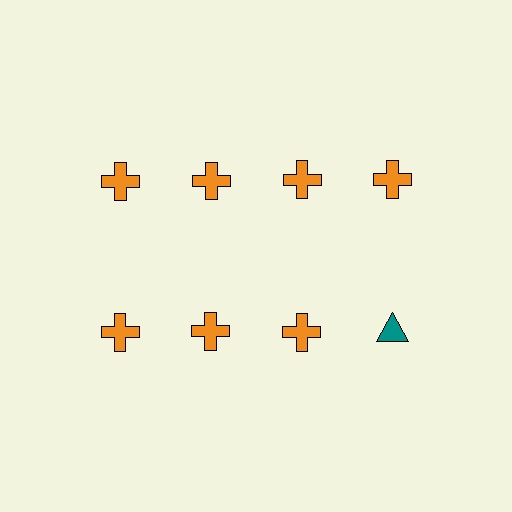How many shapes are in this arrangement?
There are 8 shapes arranged in a grid pattern.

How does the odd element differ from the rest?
It differs in both color (teal instead of orange) and shape (triangle instead of cross).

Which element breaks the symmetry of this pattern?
The teal triangle in the second row, second from right column breaks the symmetry. All other shapes are orange crosses.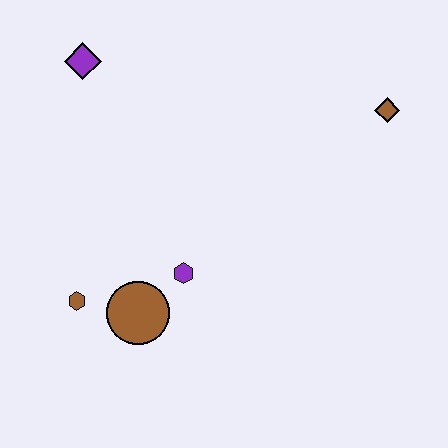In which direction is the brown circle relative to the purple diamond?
The brown circle is below the purple diamond.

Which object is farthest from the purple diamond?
The brown diamond is farthest from the purple diamond.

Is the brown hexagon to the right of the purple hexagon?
No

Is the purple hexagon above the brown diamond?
No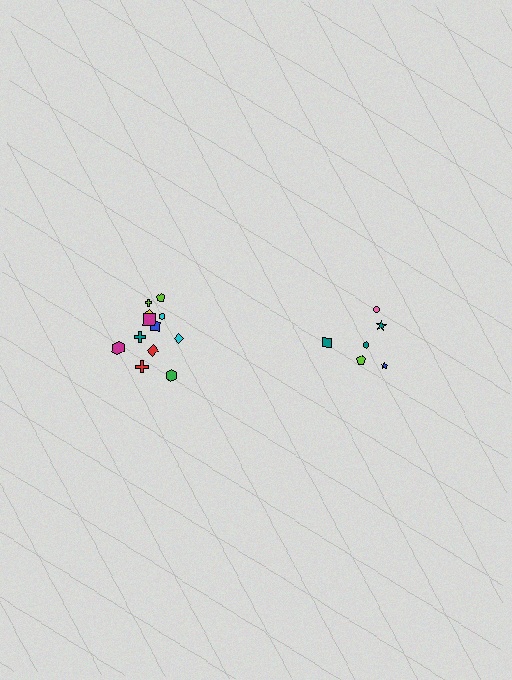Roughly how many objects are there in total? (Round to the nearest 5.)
Roughly 20 objects in total.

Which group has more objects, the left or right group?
The left group.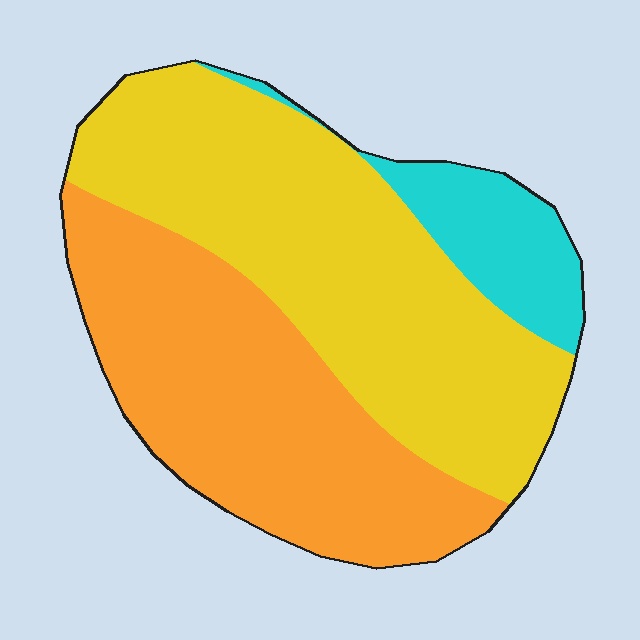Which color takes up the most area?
Yellow, at roughly 50%.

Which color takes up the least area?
Cyan, at roughly 10%.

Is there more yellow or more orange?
Yellow.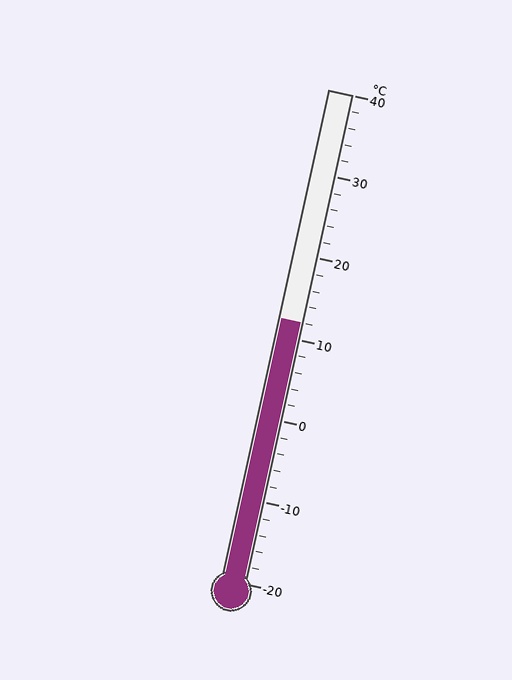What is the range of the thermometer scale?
The thermometer scale ranges from -20°C to 40°C.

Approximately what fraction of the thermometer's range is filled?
The thermometer is filled to approximately 55% of its range.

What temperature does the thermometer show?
The thermometer shows approximately 12°C.